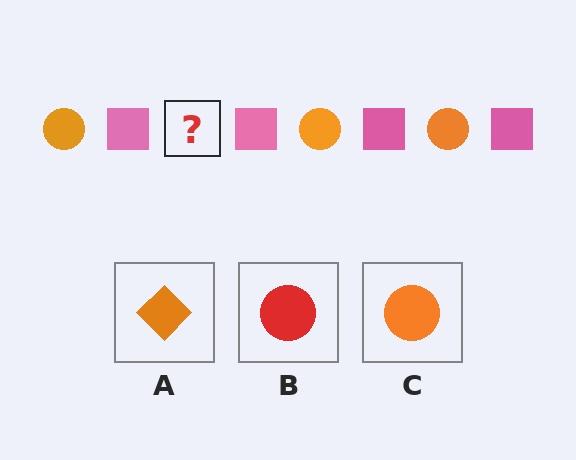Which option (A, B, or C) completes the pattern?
C.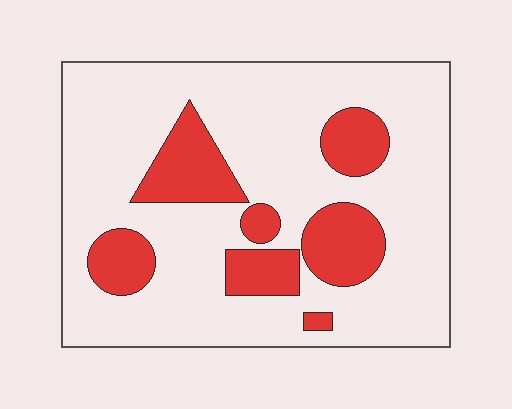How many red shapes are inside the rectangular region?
7.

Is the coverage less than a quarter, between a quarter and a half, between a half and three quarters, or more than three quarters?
Less than a quarter.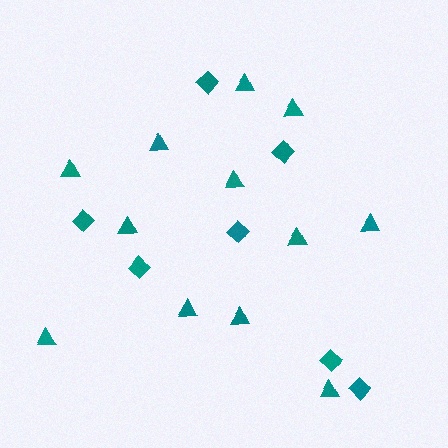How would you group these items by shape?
There are 2 groups: one group of triangles (12) and one group of diamonds (7).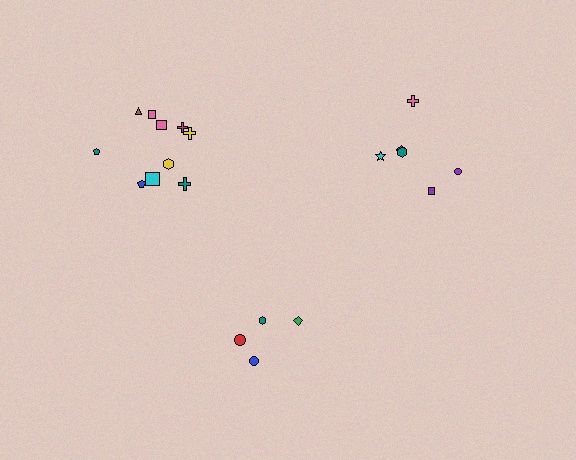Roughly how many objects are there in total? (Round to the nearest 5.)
Roughly 20 objects in total.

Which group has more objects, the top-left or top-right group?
The top-left group.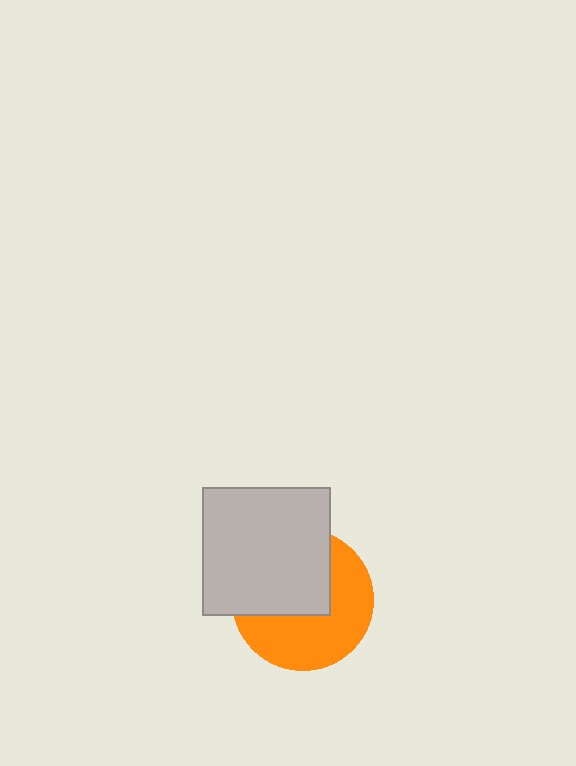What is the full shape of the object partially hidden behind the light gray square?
The partially hidden object is an orange circle.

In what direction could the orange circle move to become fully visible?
The orange circle could move toward the lower-right. That would shift it out from behind the light gray square entirely.